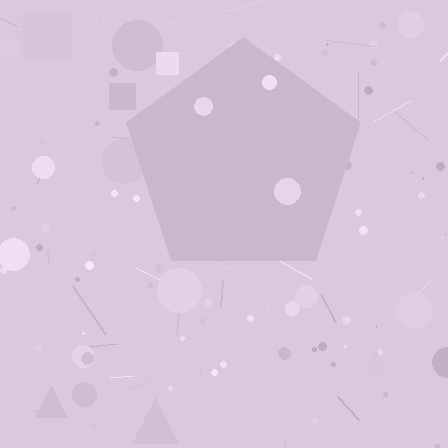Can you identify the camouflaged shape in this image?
The camouflaged shape is a pentagon.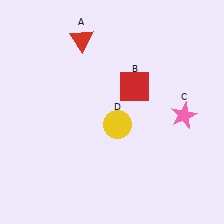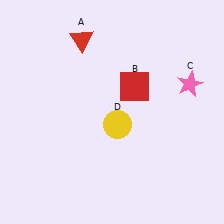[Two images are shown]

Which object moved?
The pink star (C) moved up.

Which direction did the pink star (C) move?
The pink star (C) moved up.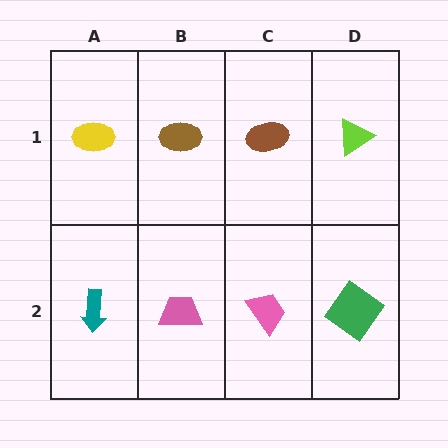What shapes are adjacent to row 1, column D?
A green diamond (row 2, column D), a brown ellipse (row 1, column C).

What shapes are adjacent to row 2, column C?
A brown ellipse (row 1, column C), a pink trapezoid (row 2, column B), a green diamond (row 2, column D).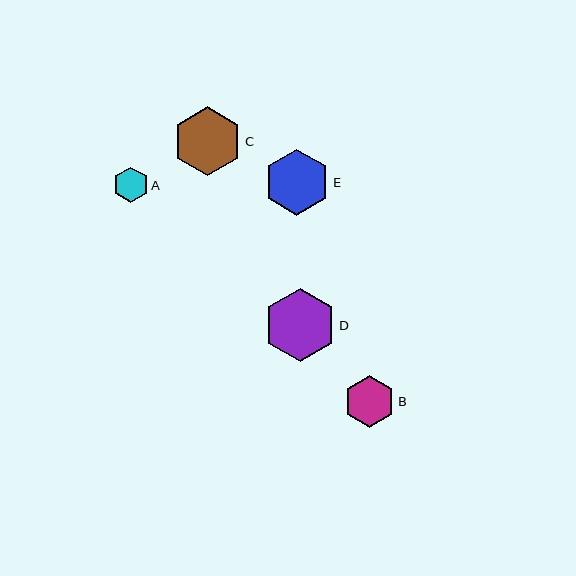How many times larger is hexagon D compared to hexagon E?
Hexagon D is approximately 1.1 times the size of hexagon E.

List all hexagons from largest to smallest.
From largest to smallest: D, C, E, B, A.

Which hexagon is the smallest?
Hexagon A is the smallest with a size of approximately 35 pixels.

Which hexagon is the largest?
Hexagon D is the largest with a size of approximately 72 pixels.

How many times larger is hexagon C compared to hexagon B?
Hexagon C is approximately 1.3 times the size of hexagon B.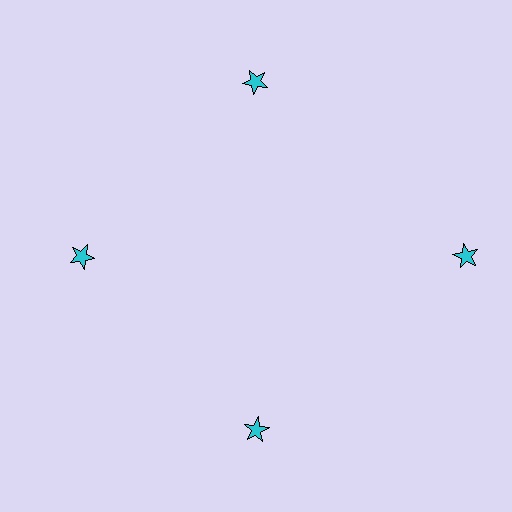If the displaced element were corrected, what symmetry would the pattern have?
It would have 4-fold rotational symmetry — the pattern would map onto itself every 90 degrees.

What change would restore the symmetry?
The symmetry would be restored by moving it inward, back onto the ring so that all 4 stars sit at equal angles and equal distance from the center.